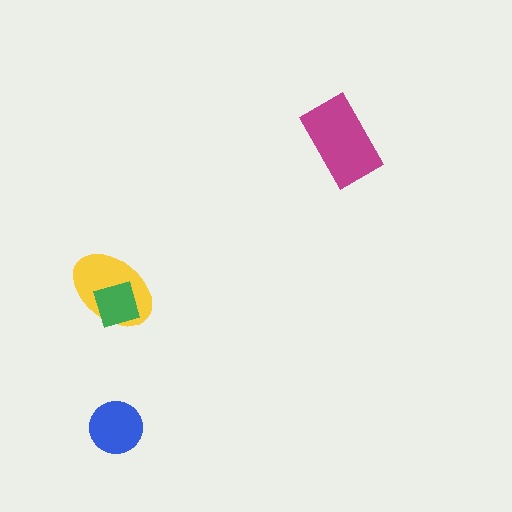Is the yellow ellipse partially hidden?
Yes, it is partially covered by another shape.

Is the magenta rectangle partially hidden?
No, no other shape covers it.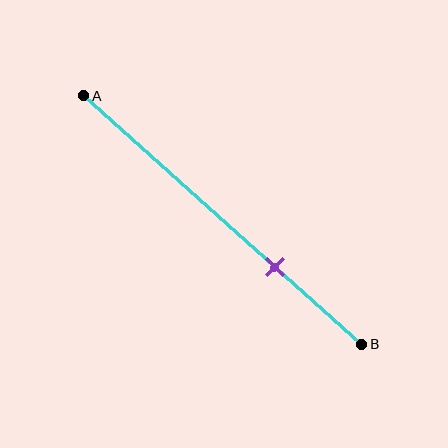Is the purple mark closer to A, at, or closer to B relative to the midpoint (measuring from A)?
The purple mark is closer to point B than the midpoint of segment AB.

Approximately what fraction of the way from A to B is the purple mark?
The purple mark is approximately 70% of the way from A to B.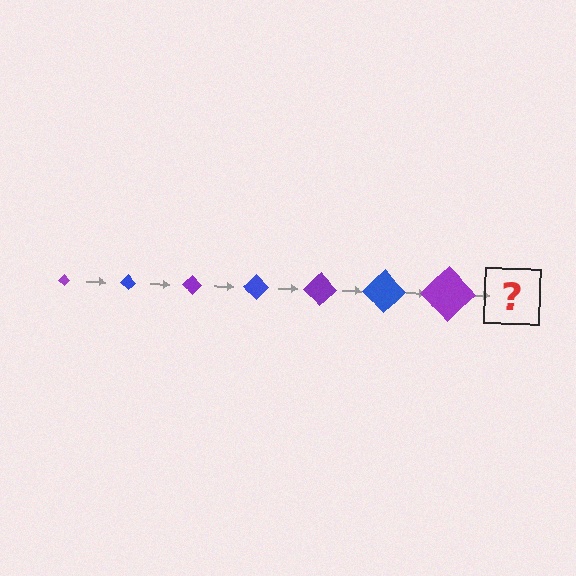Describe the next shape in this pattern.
It should be a blue diamond, larger than the previous one.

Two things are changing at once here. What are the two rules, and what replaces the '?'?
The two rules are that the diamond grows larger each step and the color cycles through purple and blue. The '?' should be a blue diamond, larger than the previous one.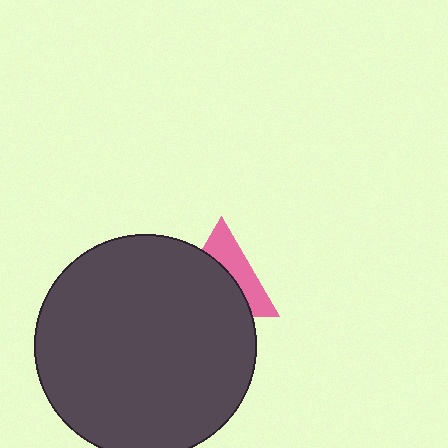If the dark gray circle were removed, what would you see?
You would see the complete pink triangle.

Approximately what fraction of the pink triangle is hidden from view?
Roughly 59% of the pink triangle is hidden behind the dark gray circle.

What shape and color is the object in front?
The object in front is a dark gray circle.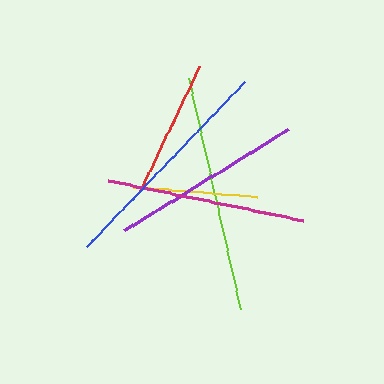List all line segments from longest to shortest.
From longest to shortest: lime, blue, magenta, purple, red, yellow.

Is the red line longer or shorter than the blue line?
The blue line is longer than the red line.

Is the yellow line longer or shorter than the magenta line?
The magenta line is longer than the yellow line.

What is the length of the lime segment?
The lime segment is approximately 237 pixels long.